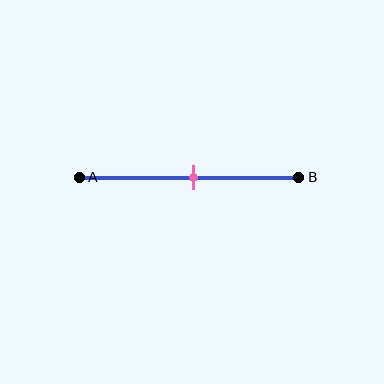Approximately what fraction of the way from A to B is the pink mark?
The pink mark is approximately 50% of the way from A to B.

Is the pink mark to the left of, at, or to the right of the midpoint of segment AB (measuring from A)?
The pink mark is approximately at the midpoint of segment AB.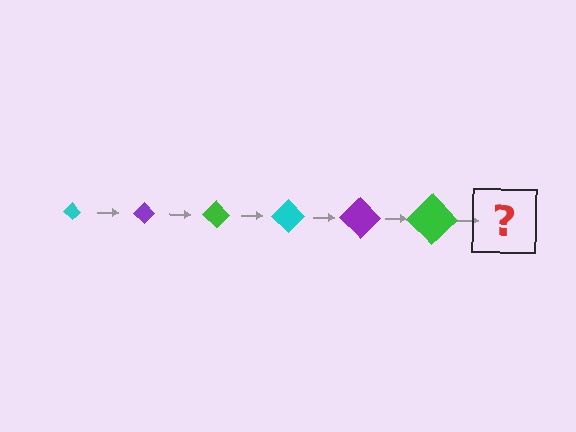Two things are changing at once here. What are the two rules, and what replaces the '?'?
The two rules are that the diamond grows larger each step and the color cycles through cyan, purple, and green. The '?' should be a cyan diamond, larger than the previous one.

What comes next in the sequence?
The next element should be a cyan diamond, larger than the previous one.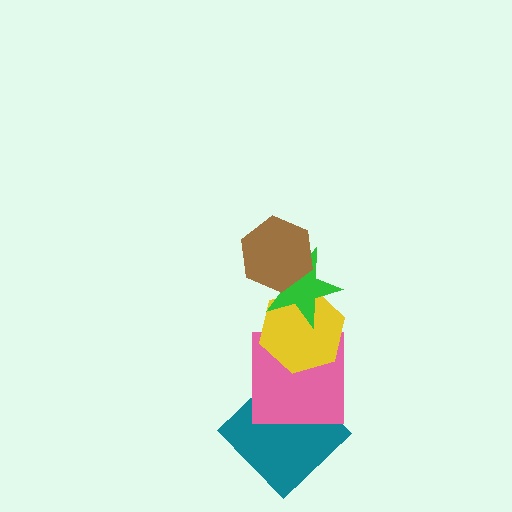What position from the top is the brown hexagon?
The brown hexagon is 1st from the top.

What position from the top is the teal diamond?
The teal diamond is 5th from the top.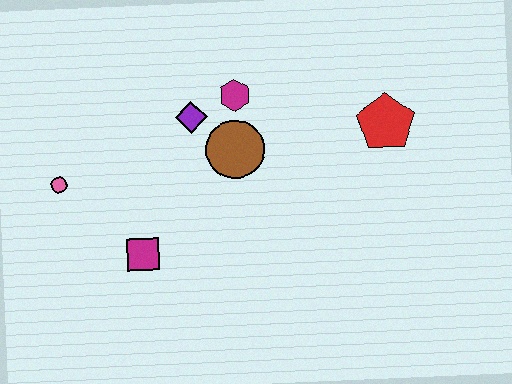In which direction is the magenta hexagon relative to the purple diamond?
The magenta hexagon is to the right of the purple diamond.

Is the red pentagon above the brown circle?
Yes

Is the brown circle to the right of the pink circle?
Yes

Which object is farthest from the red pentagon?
The pink circle is farthest from the red pentagon.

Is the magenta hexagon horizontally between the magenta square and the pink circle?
No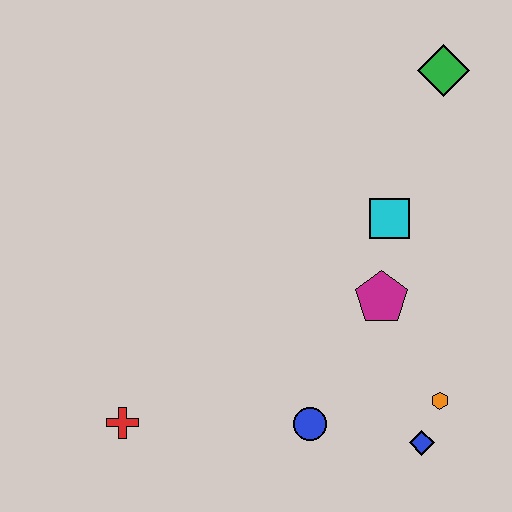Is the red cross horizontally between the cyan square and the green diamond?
No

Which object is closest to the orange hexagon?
The blue diamond is closest to the orange hexagon.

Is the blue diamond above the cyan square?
No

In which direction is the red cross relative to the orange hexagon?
The red cross is to the left of the orange hexagon.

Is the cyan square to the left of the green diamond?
Yes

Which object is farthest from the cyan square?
The red cross is farthest from the cyan square.